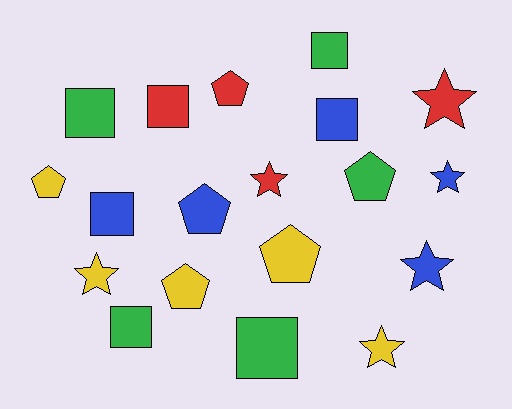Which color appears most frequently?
Blue, with 5 objects.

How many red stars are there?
There are 2 red stars.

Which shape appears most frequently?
Square, with 7 objects.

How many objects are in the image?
There are 19 objects.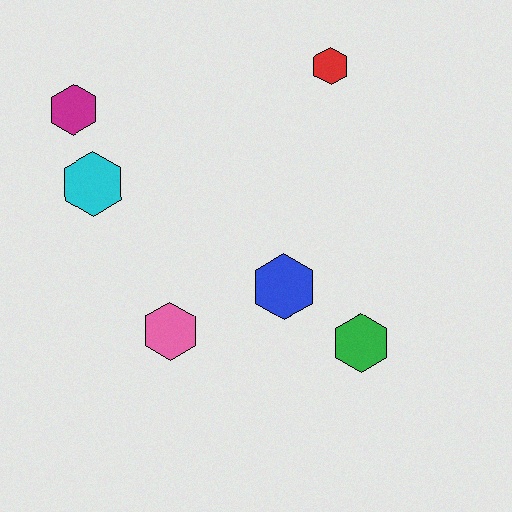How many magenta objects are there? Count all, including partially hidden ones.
There is 1 magenta object.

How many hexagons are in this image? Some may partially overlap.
There are 6 hexagons.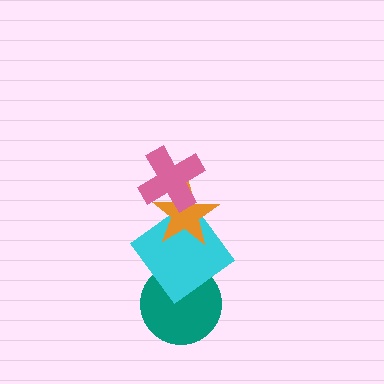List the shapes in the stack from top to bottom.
From top to bottom: the pink cross, the orange star, the cyan diamond, the teal circle.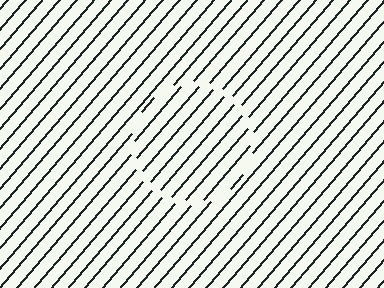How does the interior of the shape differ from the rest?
The interior of the shape contains the same grating, shifted by half a period — the contour is defined by the phase discontinuity where line-ends from the inner and outer gratings abut.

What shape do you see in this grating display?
An illusory circle. The interior of the shape contains the same grating, shifted by half a period — the contour is defined by the phase discontinuity where line-ends from the inner and outer gratings abut.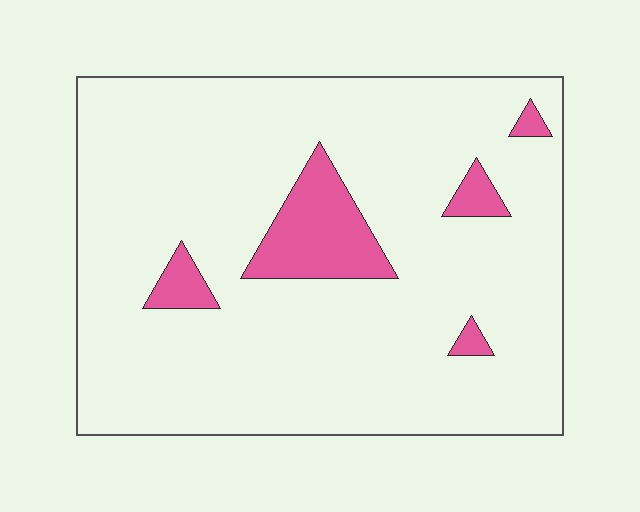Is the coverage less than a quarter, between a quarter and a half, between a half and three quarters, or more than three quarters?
Less than a quarter.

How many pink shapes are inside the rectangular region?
5.